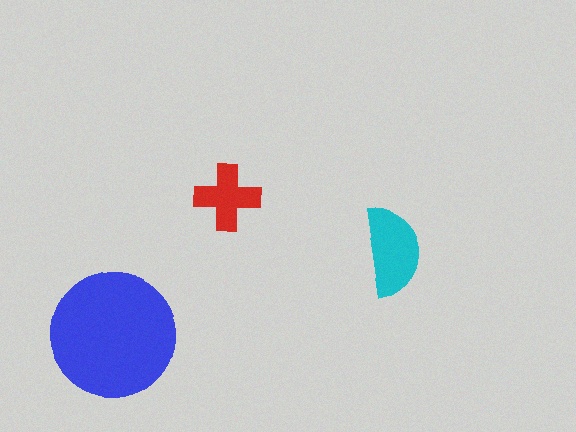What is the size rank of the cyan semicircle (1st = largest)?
2nd.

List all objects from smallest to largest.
The red cross, the cyan semicircle, the blue circle.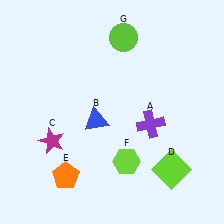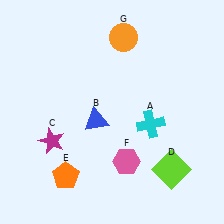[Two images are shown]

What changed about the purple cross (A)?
In Image 1, A is purple. In Image 2, it changed to cyan.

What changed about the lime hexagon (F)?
In Image 1, F is lime. In Image 2, it changed to pink.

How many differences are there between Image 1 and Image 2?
There are 3 differences between the two images.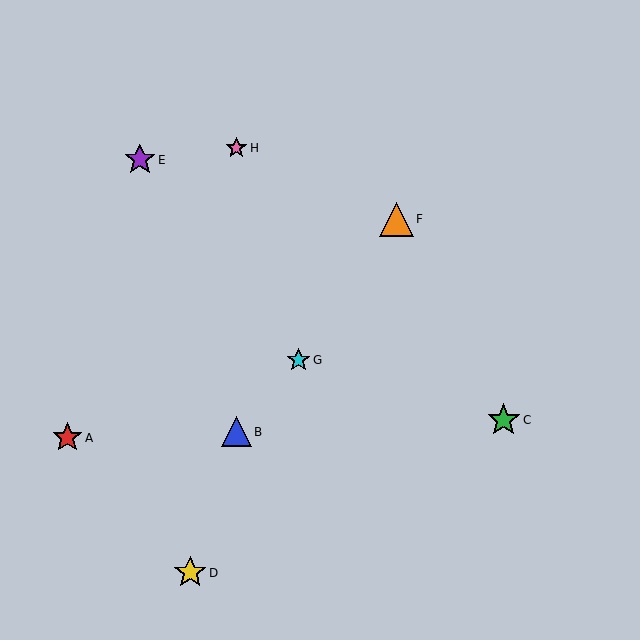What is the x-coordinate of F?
Object F is at x≈396.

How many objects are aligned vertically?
2 objects (B, H) are aligned vertically.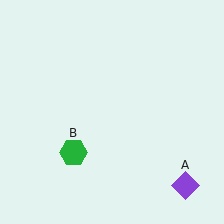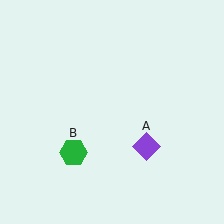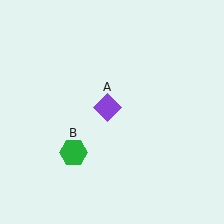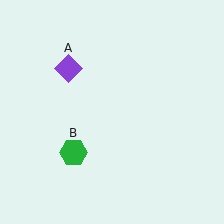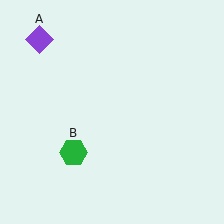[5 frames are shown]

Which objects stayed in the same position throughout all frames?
Green hexagon (object B) remained stationary.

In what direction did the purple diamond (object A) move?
The purple diamond (object A) moved up and to the left.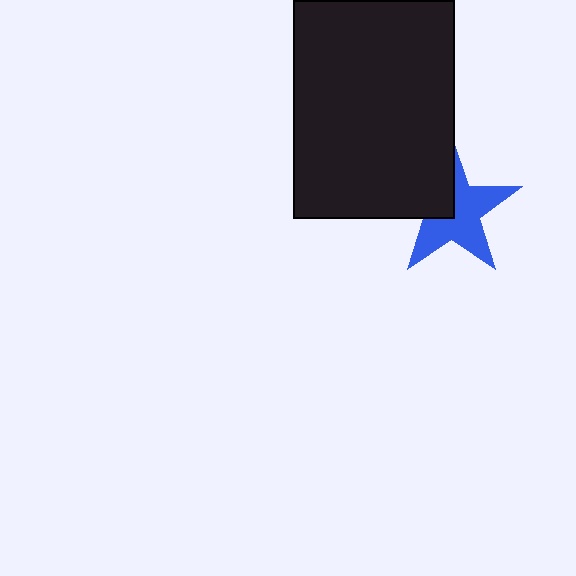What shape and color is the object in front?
The object in front is a black rectangle.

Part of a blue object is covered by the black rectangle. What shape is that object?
It is a star.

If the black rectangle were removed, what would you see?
You would see the complete blue star.